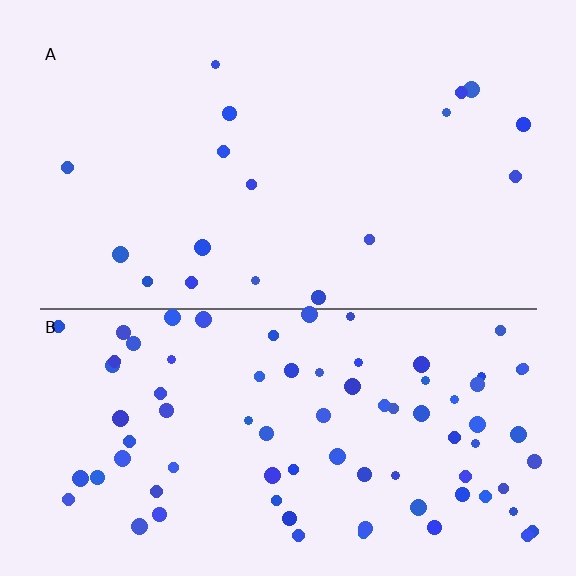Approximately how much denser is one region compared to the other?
Approximately 4.7× — region B over region A.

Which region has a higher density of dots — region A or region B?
B (the bottom).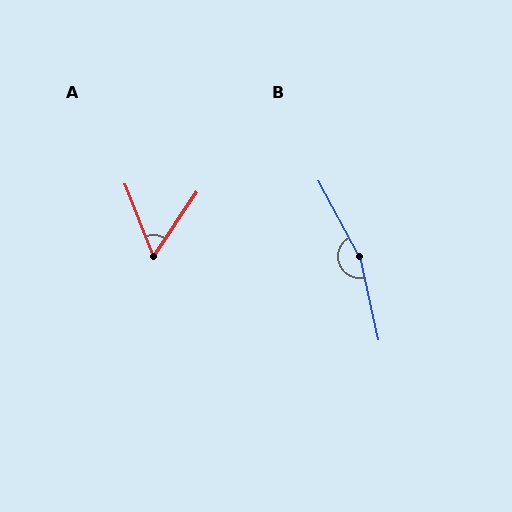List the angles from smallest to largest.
A (55°), B (165°).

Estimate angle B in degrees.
Approximately 165 degrees.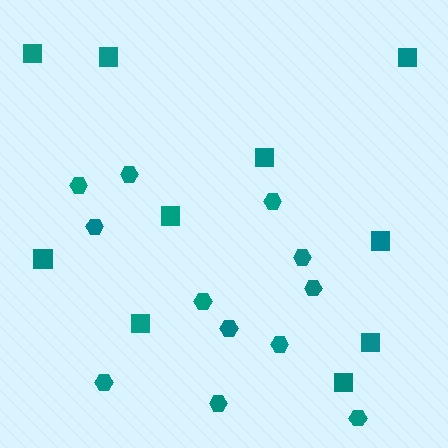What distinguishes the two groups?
There are 2 groups: one group of hexagons (12) and one group of squares (10).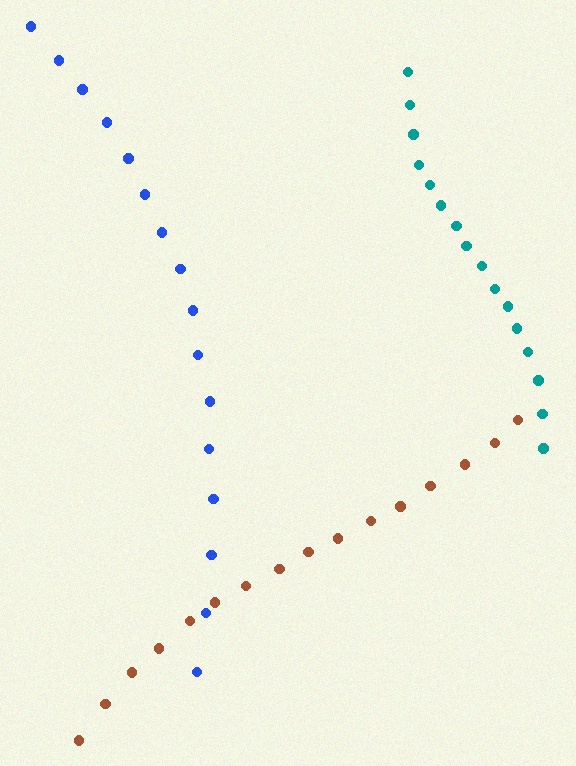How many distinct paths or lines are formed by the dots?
There are 3 distinct paths.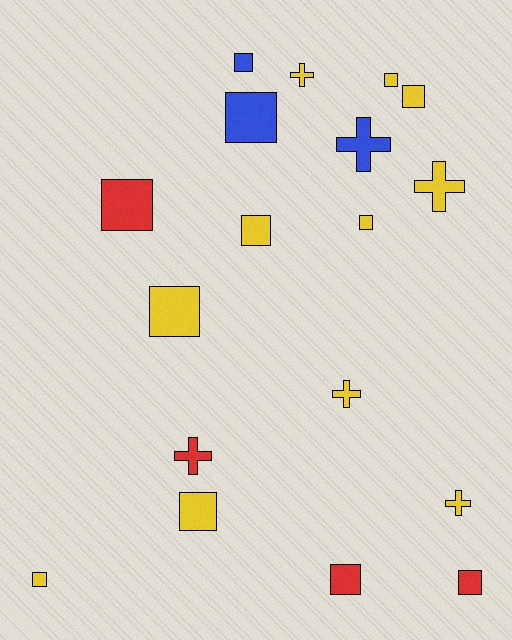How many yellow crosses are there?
There are 4 yellow crosses.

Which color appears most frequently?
Yellow, with 11 objects.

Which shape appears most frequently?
Square, with 12 objects.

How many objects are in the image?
There are 18 objects.